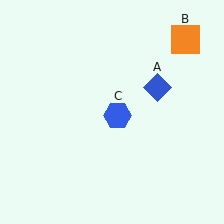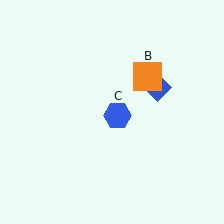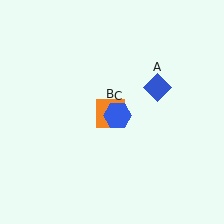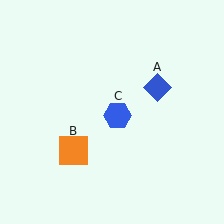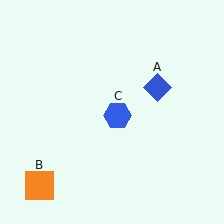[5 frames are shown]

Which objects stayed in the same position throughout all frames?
Blue diamond (object A) and blue hexagon (object C) remained stationary.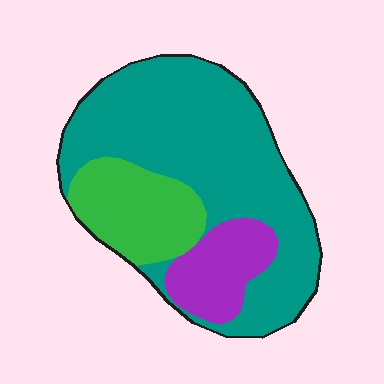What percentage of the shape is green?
Green covers around 20% of the shape.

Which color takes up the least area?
Purple, at roughly 15%.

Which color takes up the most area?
Teal, at roughly 65%.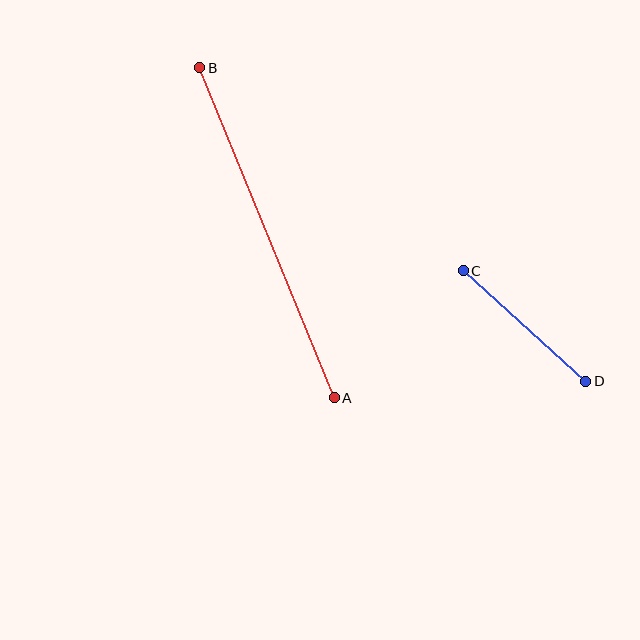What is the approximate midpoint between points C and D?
The midpoint is at approximately (524, 326) pixels.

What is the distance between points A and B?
The distance is approximately 356 pixels.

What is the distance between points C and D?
The distance is approximately 165 pixels.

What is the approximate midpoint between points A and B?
The midpoint is at approximately (267, 233) pixels.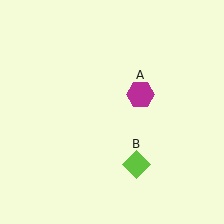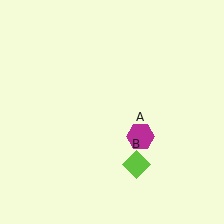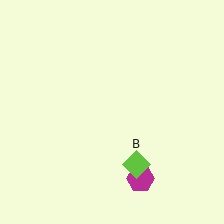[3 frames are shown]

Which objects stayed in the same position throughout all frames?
Lime diamond (object B) remained stationary.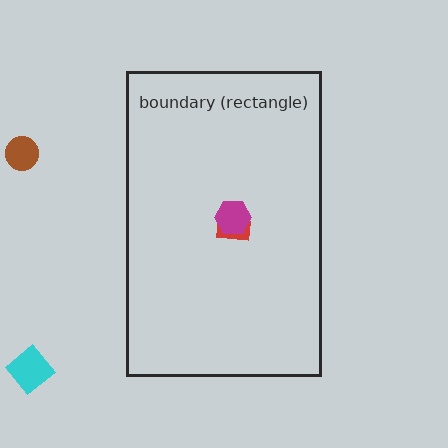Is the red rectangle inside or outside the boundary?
Inside.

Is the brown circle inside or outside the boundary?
Outside.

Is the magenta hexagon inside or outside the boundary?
Inside.